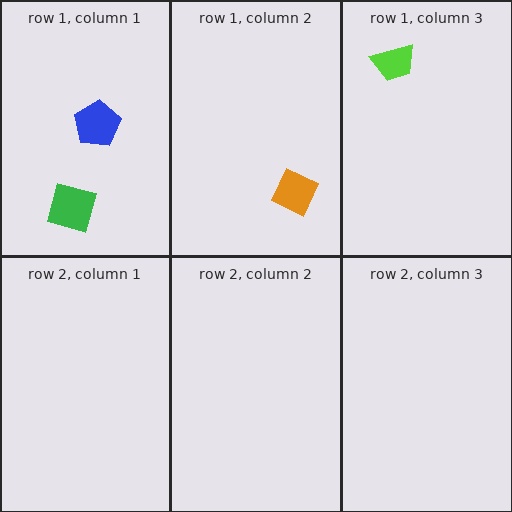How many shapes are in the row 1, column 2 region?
1.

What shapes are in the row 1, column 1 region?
The blue pentagon, the green diamond.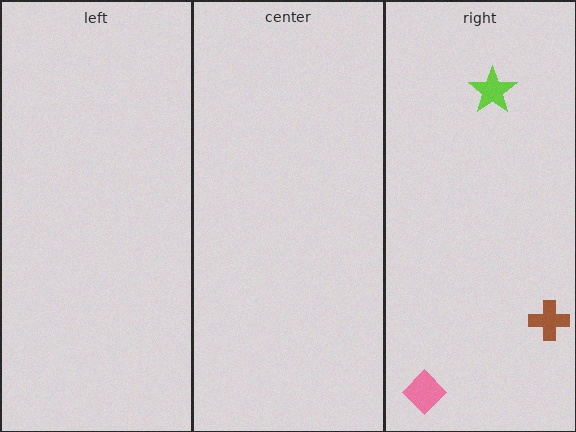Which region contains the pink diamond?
The right region.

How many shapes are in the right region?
3.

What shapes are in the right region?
The lime star, the brown cross, the pink diamond.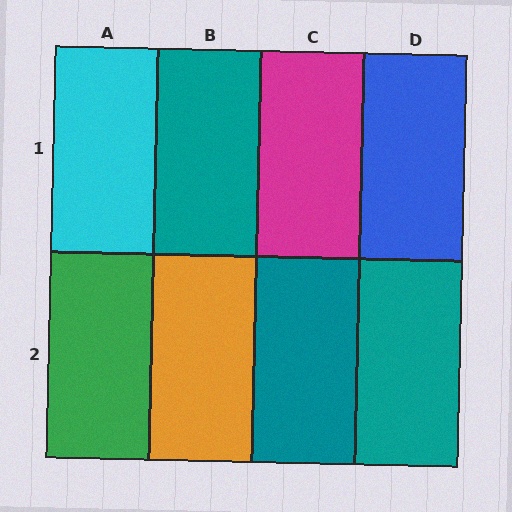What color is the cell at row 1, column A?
Cyan.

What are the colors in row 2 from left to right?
Green, orange, teal, teal.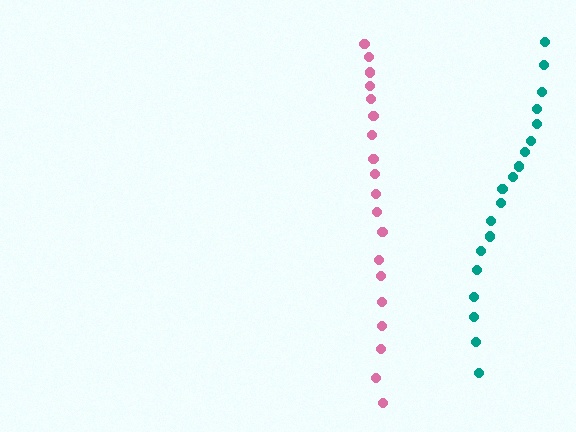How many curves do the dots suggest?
There are 2 distinct paths.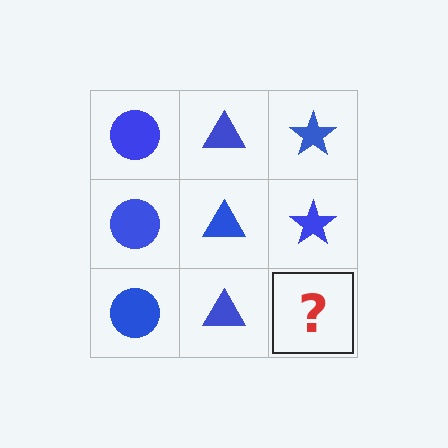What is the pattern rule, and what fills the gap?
The rule is that each column has a consistent shape. The gap should be filled with a blue star.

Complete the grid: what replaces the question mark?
The question mark should be replaced with a blue star.